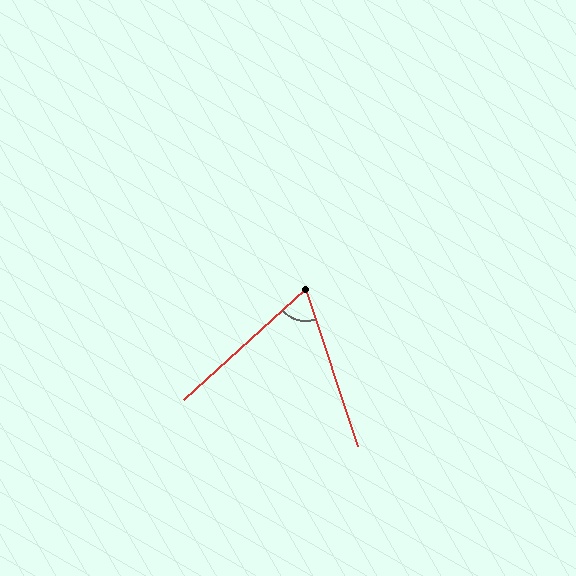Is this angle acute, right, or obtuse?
It is acute.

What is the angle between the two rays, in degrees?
Approximately 66 degrees.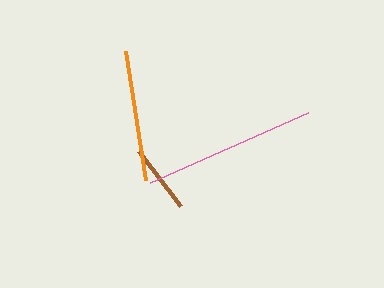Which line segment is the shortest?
The brown line is the shortest at approximately 69 pixels.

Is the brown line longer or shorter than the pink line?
The pink line is longer than the brown line.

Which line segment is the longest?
The pink line is the longest at approximately 173 pixels.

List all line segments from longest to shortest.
From longest to shortest: pink, orange, brown.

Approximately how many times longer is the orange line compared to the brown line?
The orange line is approximately 1.9 times the length of the brown line.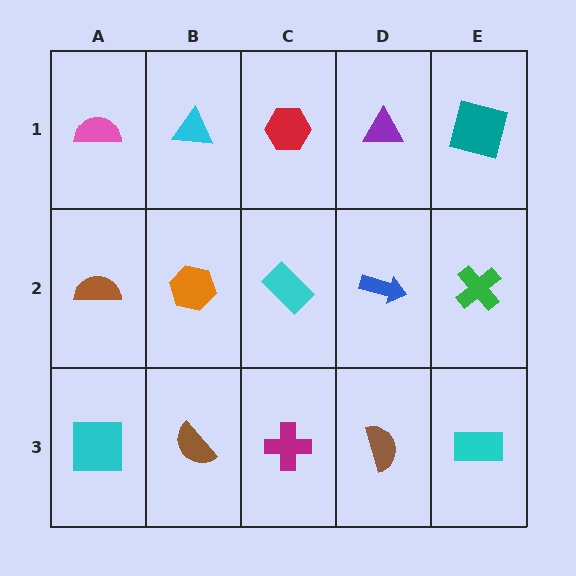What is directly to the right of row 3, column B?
A magenta cross.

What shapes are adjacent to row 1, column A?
A brown semicircle (row 2, column A), a cyan triangle (row 1, column B).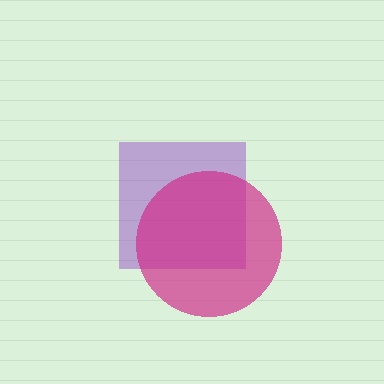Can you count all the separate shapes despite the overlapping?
Yes, there are 2 separate shapes.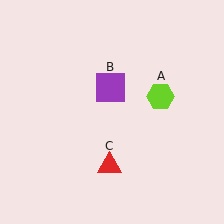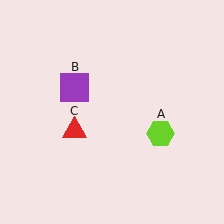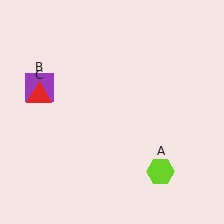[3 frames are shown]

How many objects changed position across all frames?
3 objects changed position: lime hexagon (object A), purple square (object B), red triangle (object C).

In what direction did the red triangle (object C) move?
The red triangle (object C) moved up and to the left.